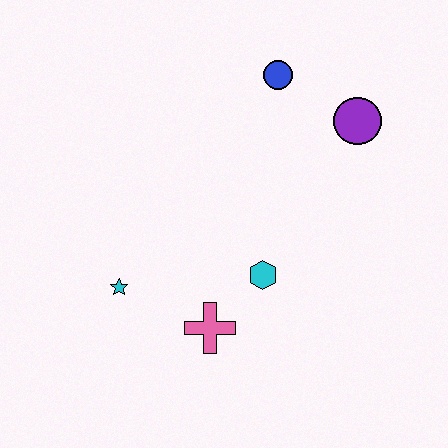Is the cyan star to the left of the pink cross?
Yes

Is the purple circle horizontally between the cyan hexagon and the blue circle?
No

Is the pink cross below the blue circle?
Yes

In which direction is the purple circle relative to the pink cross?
The purple circle is above the pink cross.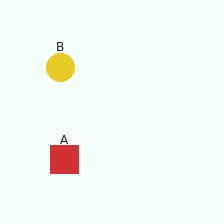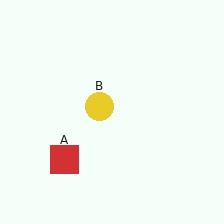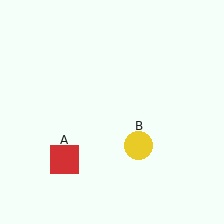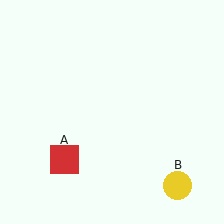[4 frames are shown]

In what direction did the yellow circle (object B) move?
The yellow circle (object B) moved down and to the right.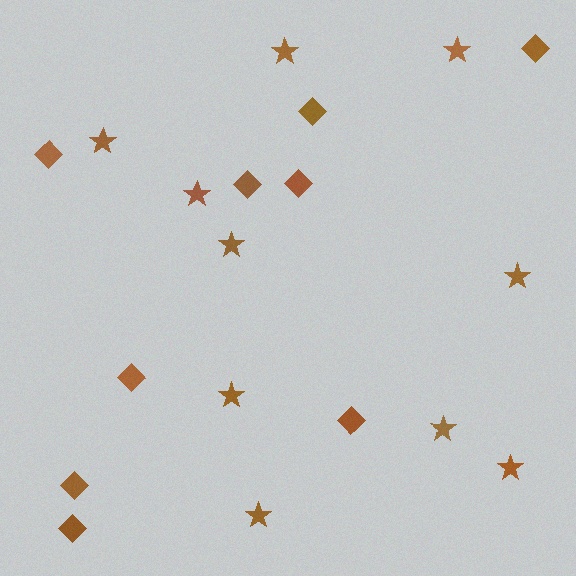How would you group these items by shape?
There are 2 groups: one group of stars (10) and one group of diamonds (9).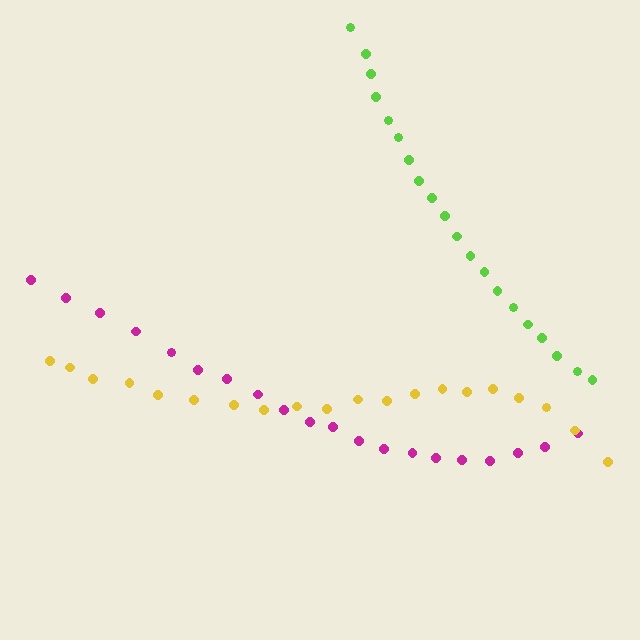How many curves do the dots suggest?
There are 3 distinct paths.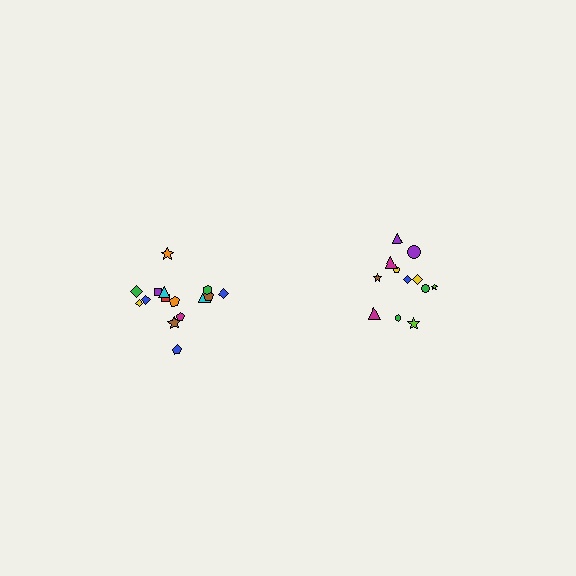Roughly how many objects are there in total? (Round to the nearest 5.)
Roughly 25 objects in total.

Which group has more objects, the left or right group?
The left group.